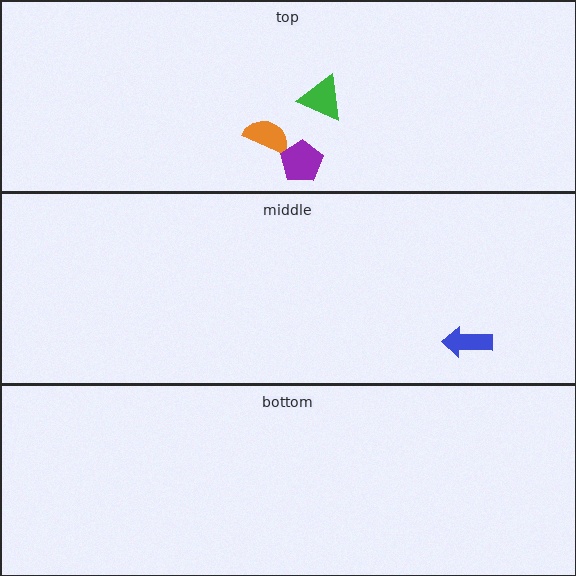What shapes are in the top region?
The orange semicircle, the purple pentagon, the green triangle.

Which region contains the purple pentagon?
The top region.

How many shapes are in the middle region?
1.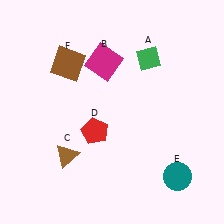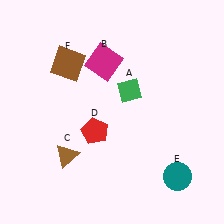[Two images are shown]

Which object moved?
The green diamond (A) moved down.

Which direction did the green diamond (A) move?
The green diamond (A) moved down.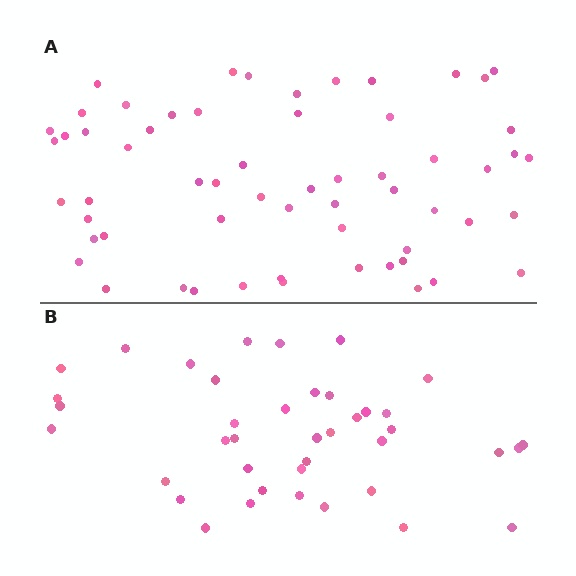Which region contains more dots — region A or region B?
Region A (the top region) has more dots.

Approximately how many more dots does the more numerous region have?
Region A has approximately 20 more dots than region B.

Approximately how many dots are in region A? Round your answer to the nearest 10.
About 60 dots.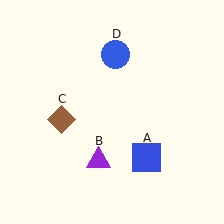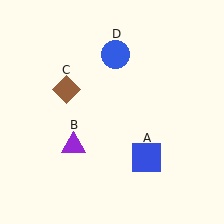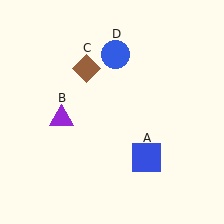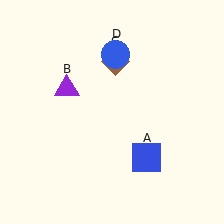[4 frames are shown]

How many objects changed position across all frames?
2 objects changed position: purple triangle (object B), brown diamond (object C).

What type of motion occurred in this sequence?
The purple triangle (object B), brown diamond (object C) rotated clockwise around the center of the scene.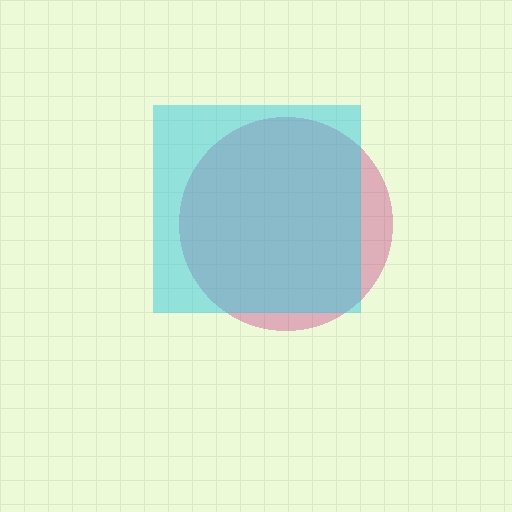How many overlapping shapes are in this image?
There are 2 overlapping shapes in the image.